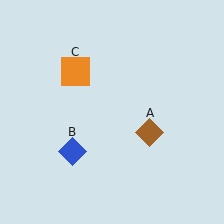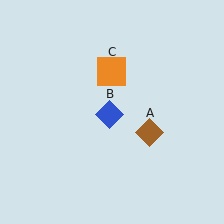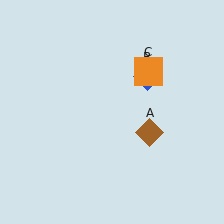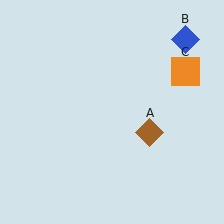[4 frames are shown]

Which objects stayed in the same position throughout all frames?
Brown diamond (object A) remained stationary.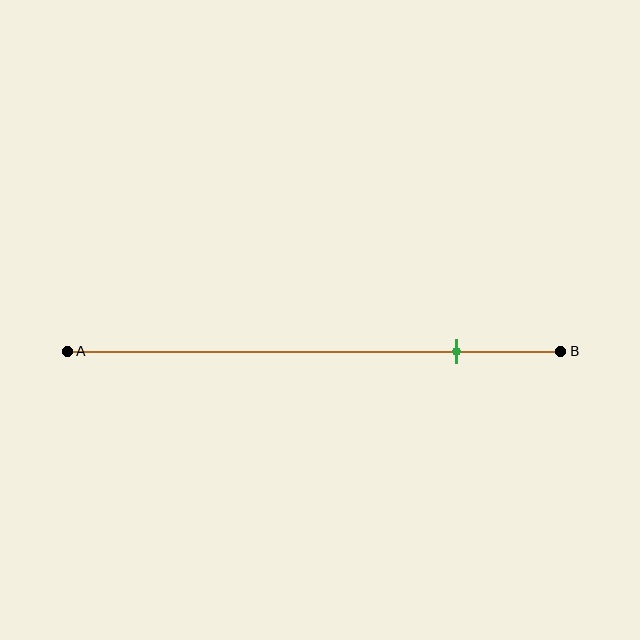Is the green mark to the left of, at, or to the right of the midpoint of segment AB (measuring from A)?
The green mark is to the right of the midpoint of segment AB.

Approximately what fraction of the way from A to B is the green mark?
The green mark is approximately 80% of the way from A to B.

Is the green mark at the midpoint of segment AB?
No, the mark is at about 80% from A, not at the 50% midpoint.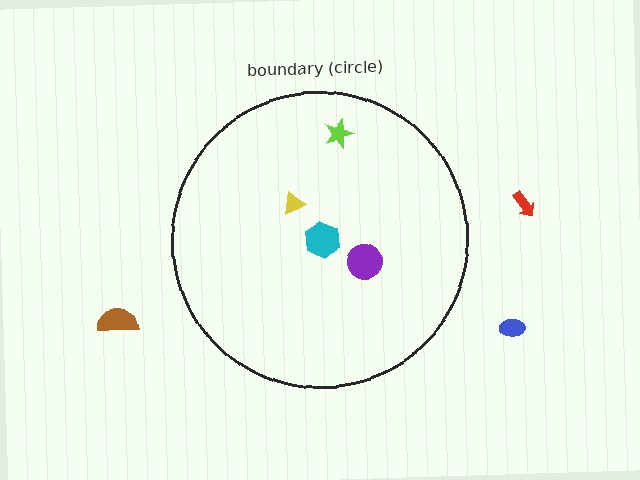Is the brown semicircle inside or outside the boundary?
Outside.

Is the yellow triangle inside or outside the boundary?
Inside.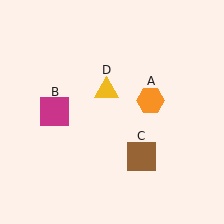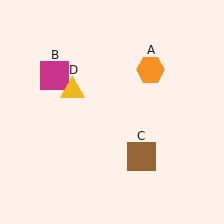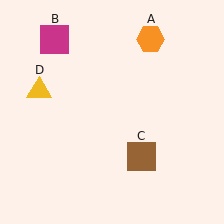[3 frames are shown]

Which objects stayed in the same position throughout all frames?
Brown square (object C) remained stationary.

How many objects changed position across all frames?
3 objects changed position: orange hexagon (object A), magenta square (object B), yellow triangle (object D).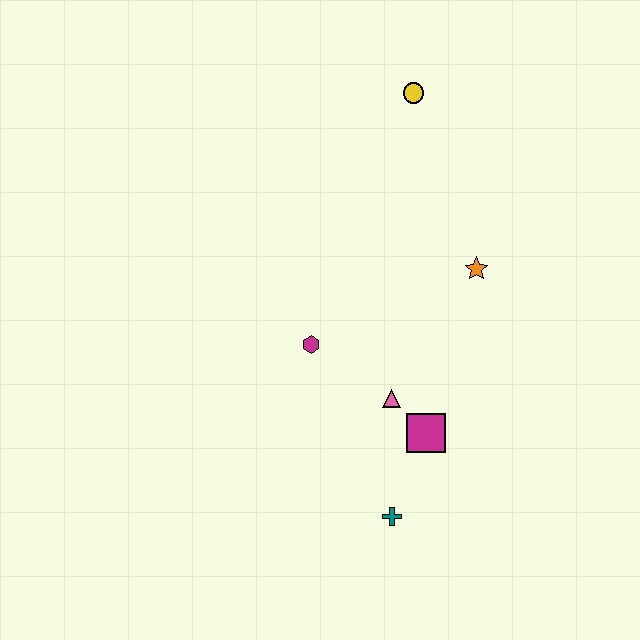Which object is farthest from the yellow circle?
The teal cross is farthest from the yellow circle.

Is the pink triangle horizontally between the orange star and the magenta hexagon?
Yes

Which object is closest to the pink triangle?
The magenta square is closest to the pink triangle.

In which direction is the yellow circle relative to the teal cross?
The yellow circle is above the teal cross.